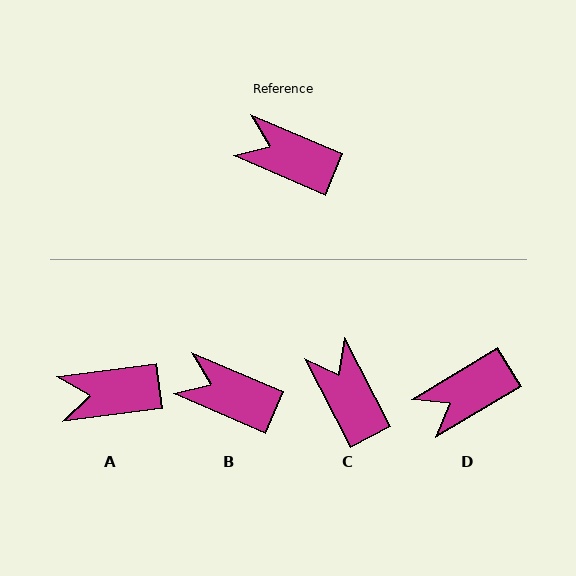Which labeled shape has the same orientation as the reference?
B.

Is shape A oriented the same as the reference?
No, it is off by about 30 degrees.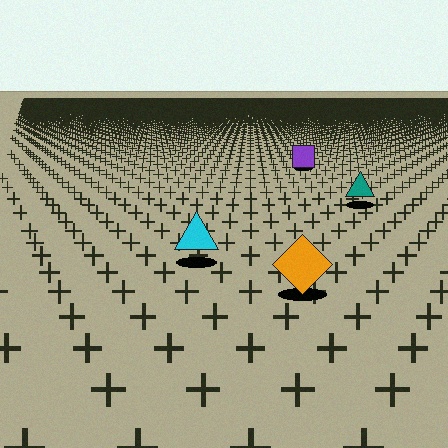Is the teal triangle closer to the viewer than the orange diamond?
No. The orange diamond is closer — you can tell from the texture gradient: the ground texture is coarser near it.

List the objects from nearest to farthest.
From nearest to farthest: the orange diamond, the cyan triangle, the teal triangle, the purple square.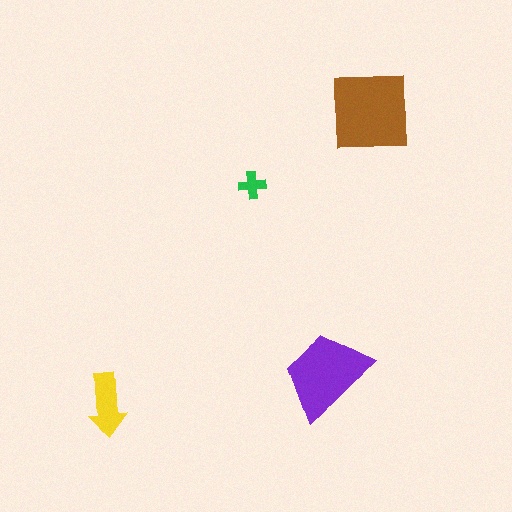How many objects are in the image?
There are 4 objects in the image.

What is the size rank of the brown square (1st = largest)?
1st.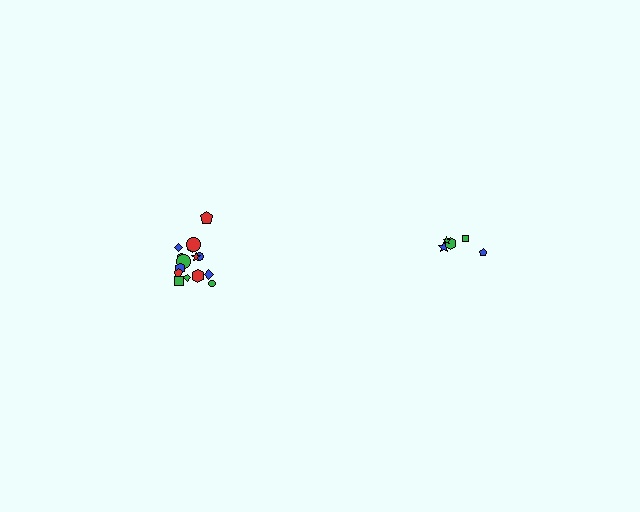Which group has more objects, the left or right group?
The left group.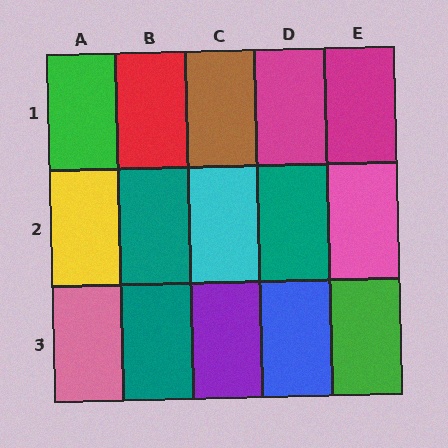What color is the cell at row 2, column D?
Teal.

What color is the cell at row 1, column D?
Magenta.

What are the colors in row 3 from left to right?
Pink, teal, purple, blue, green.